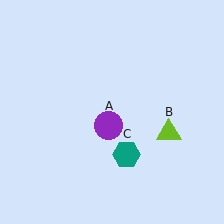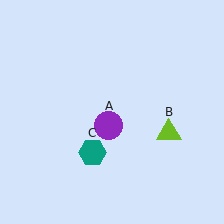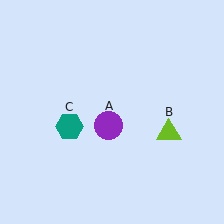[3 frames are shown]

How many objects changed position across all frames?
1 object changed position: teal hexagon (object C).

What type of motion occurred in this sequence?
The teal hexagon (object C) rotated clockwise around the center of the scene.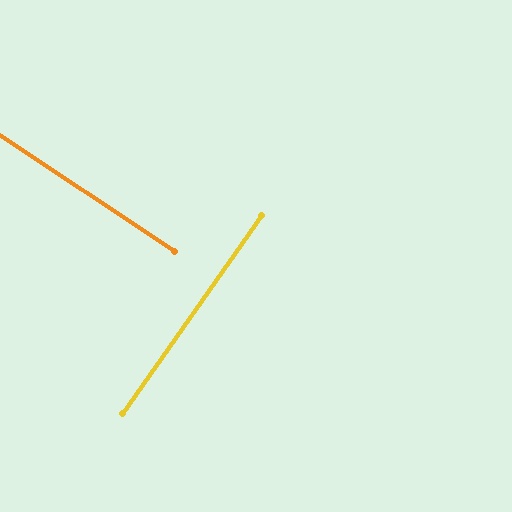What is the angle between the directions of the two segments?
Approximately 88 degrees.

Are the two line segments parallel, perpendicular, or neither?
Perpendicular — they meet at approximately 88°.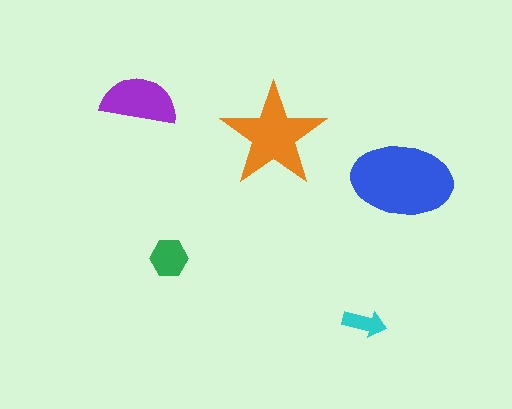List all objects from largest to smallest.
The blue ellipse, the orange star, the purple semicircle, the green hexagon, the cyan arrow.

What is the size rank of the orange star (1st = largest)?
2nd.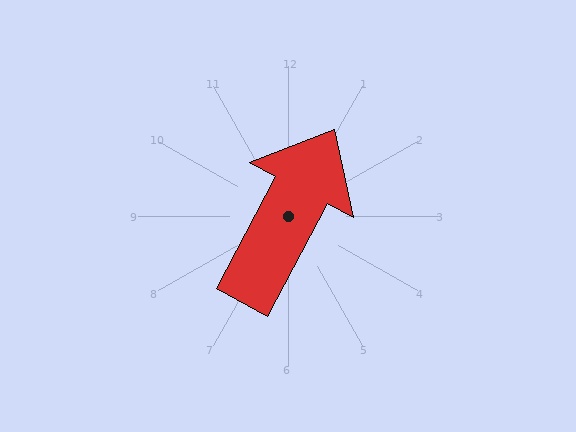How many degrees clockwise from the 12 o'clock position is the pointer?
Approximately 28 degrees.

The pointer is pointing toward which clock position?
Roughly 1 o'clock.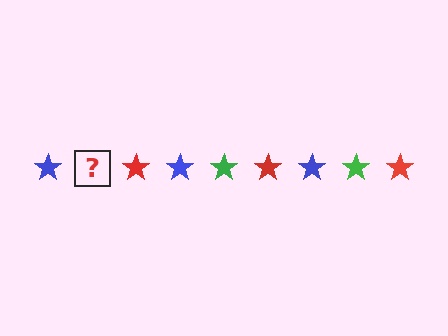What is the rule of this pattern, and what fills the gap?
The rule is that the pattern cycles through blue, green, red stars. The gap should be filled with a green star.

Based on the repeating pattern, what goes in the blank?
The blank should be a green star.